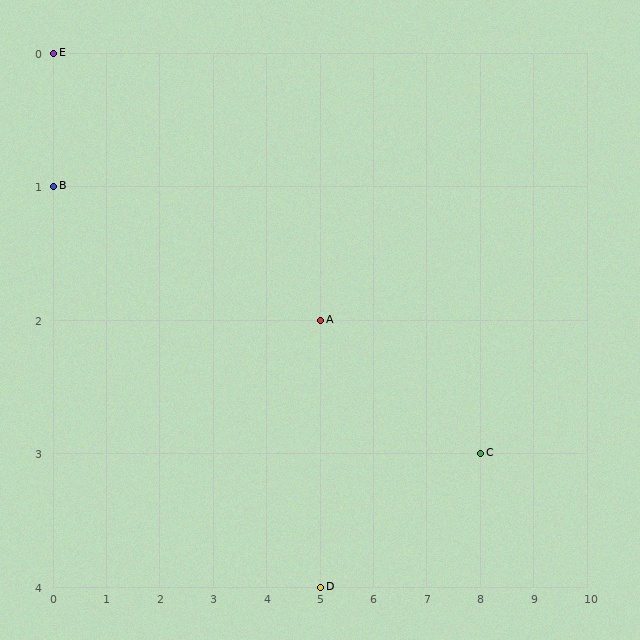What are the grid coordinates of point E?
Point E is at grid coordinates (0, 0).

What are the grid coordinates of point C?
Point C is at grid coordinates (8, 3).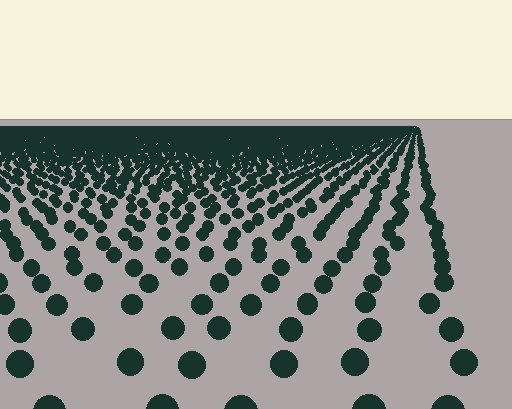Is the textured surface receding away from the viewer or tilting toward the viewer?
The surface is receding away from the viewer. Texture elements get smaller and denser toward the top.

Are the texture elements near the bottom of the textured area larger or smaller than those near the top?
Larger. Near the bottom, elements are closer to the viewer and appear at a bigger on-screen size.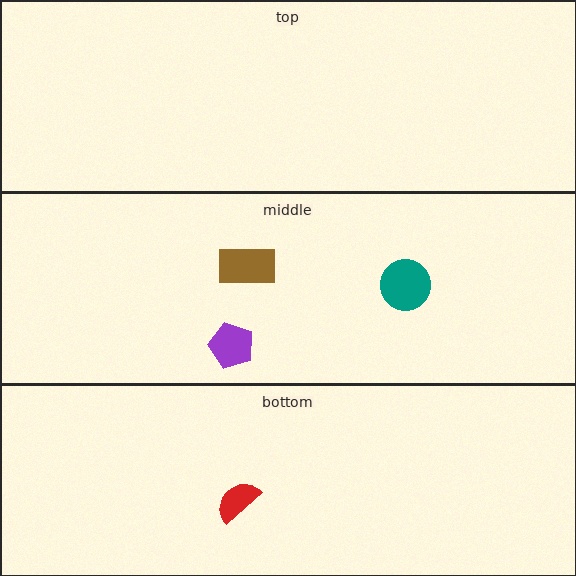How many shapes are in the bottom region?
1.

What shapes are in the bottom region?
The red semicircle.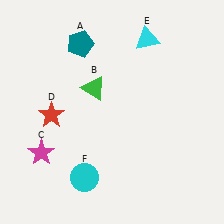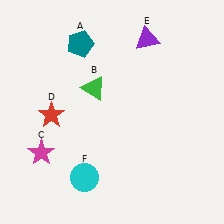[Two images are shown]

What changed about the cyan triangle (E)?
In Image 1, E is cyan. In Image 2, it changed to purple.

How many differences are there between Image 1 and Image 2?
There is 1 difference between the two images.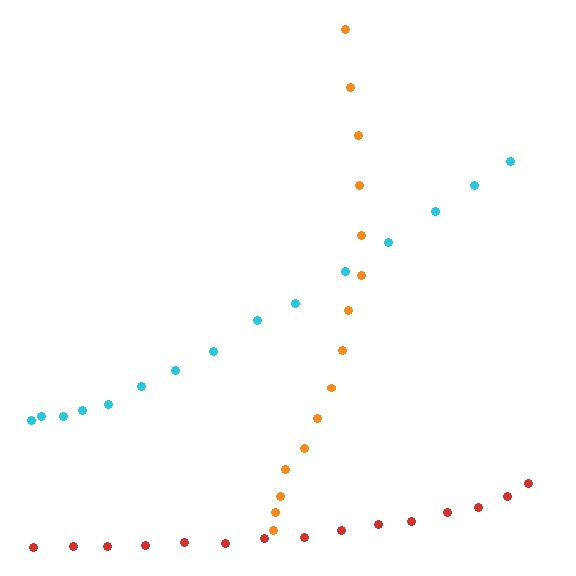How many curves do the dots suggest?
There are 3 distinct paths.